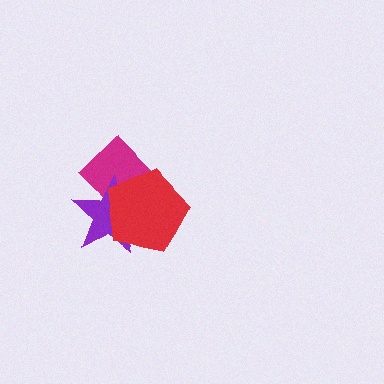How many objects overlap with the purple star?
2 objects overlap with the purple star.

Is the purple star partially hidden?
Yes, it is partially covered by another shape.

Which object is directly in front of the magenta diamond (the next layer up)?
The purple star is directly in front of the magenta diamond.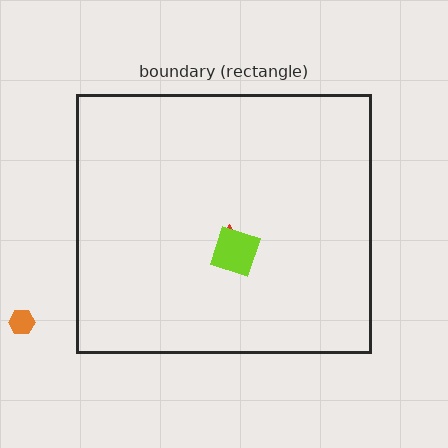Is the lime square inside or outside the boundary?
Inside.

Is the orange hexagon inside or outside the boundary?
Outside.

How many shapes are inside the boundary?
2 inside, 1 outside.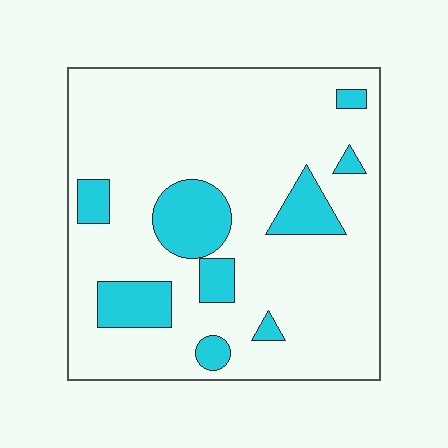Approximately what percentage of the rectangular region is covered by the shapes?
Approximately 20%.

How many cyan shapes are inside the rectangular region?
9.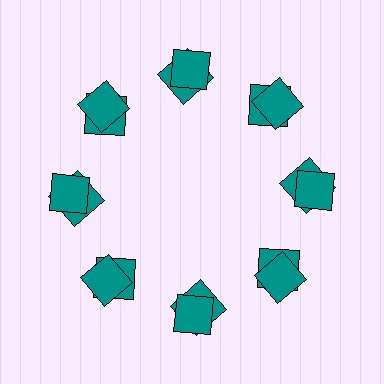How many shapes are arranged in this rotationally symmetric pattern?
There are 16 shapes, arranged in 8 groups of 2.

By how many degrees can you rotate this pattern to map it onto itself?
The pattern maps onto itself every 45 degrees of rotation.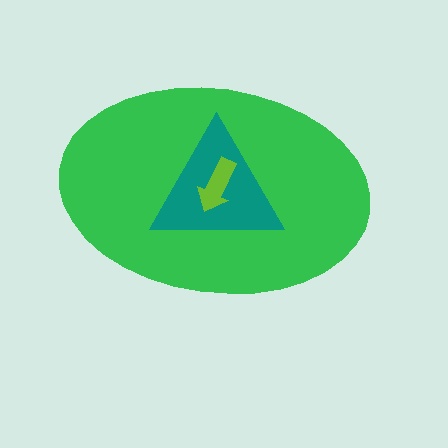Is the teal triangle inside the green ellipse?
Yes.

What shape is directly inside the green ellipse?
The teal triangle.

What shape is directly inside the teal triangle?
The lime arrow.